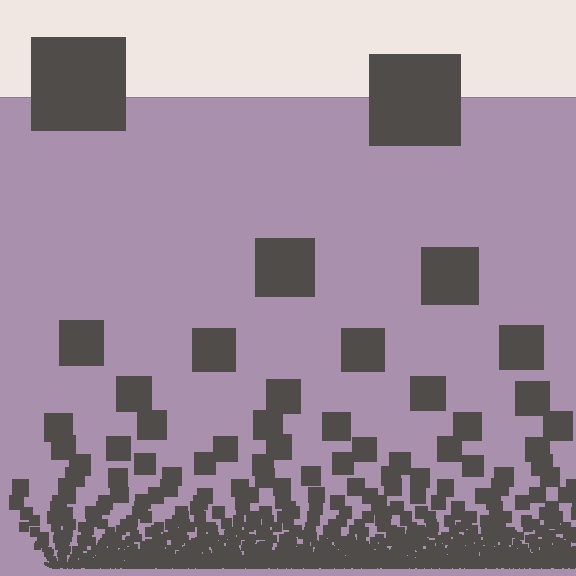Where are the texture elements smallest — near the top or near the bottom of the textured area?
Near the bottom.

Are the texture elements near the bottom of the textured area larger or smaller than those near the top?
Smaller. The gradient is inverted — elements near the bottom are smaller and denser.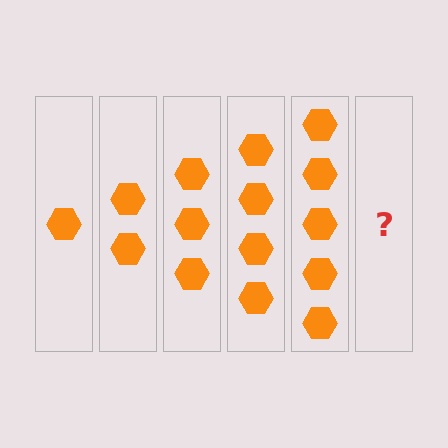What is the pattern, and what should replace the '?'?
The pattern is that each step adds one more hexagon. The '?' should be 6 hexagons.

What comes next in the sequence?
The next element should be 6 hexagons.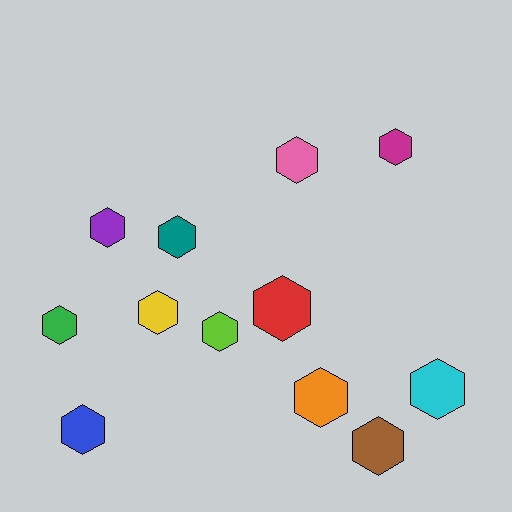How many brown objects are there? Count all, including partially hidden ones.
There is 1 brown object.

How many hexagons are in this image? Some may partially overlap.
There are 12 hexagons.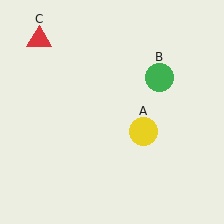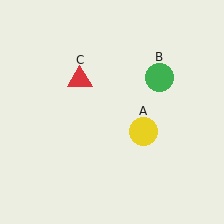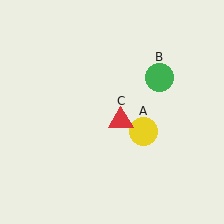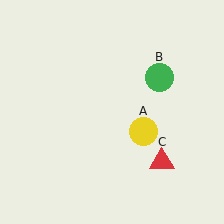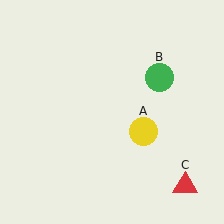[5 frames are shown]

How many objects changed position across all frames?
1 object changed position: red triangle (object C).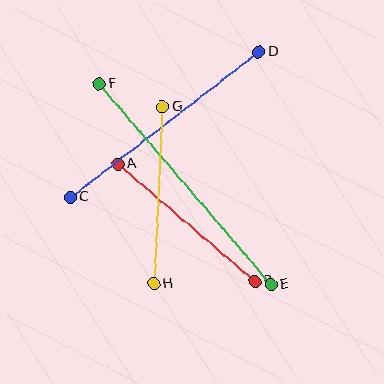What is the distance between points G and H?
The distance is approximately 178 pixels.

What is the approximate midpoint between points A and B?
The midpoint is at approximately (186, 223) pixels.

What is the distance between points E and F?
The distance is approximately 264 pixels.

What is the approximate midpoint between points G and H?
The midpoint is at approximately (158, 195) pixels.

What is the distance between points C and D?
The distance is approximately 238 pixels.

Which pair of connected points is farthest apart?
Points E and F are farthest apart.